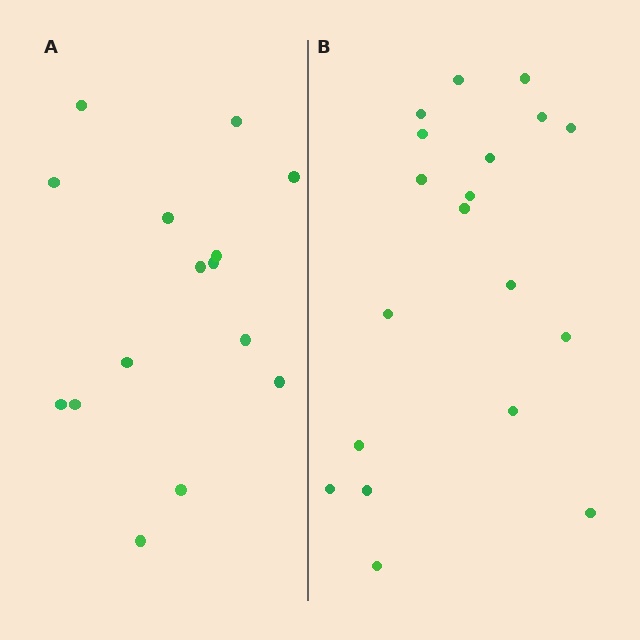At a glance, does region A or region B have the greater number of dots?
Region B (the right region) has more dots.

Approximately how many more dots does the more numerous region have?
Region B has about 4 more dots than region A.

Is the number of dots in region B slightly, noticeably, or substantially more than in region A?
Region B has noticeably more, but not dramatically so. The ratio is roughly 1.3 to 1.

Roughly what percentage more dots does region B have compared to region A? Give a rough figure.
About 25% more.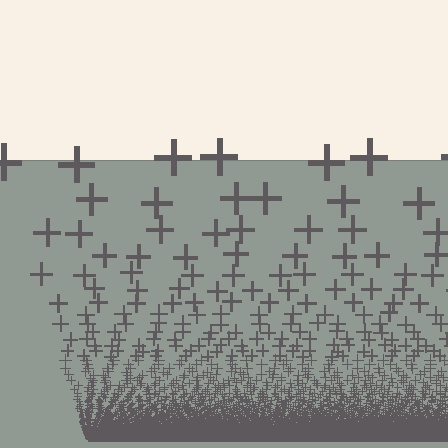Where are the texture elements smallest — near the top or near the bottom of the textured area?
Near the bottom.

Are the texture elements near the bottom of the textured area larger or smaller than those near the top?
Smaller. The gradient is inverted — elements near the bottom are smaller and denser.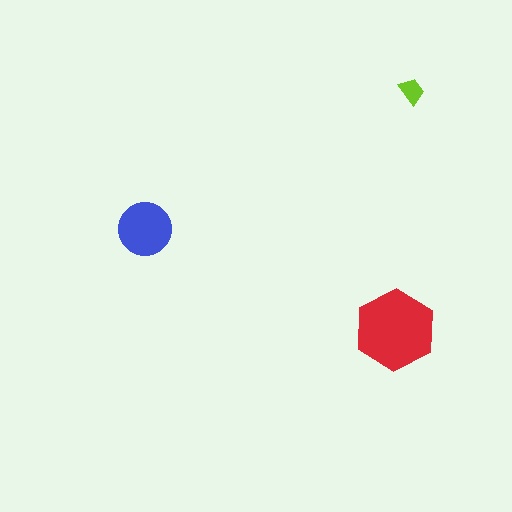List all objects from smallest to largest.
The lime trapezoid, the blue circle, the red hexagon.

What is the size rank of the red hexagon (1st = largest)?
1st.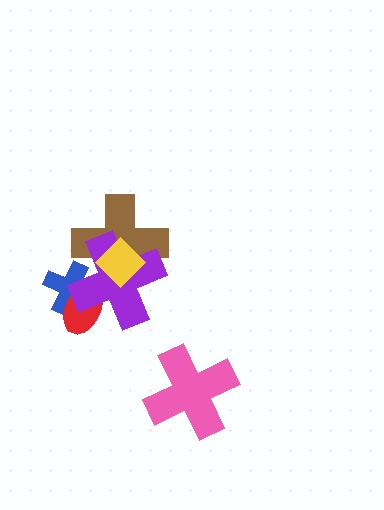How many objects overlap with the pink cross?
0 objects overlap with the pink cross.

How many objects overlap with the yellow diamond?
2 objects overlap with the yellow diamond.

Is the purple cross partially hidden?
Yes, it is partially covered by another shape.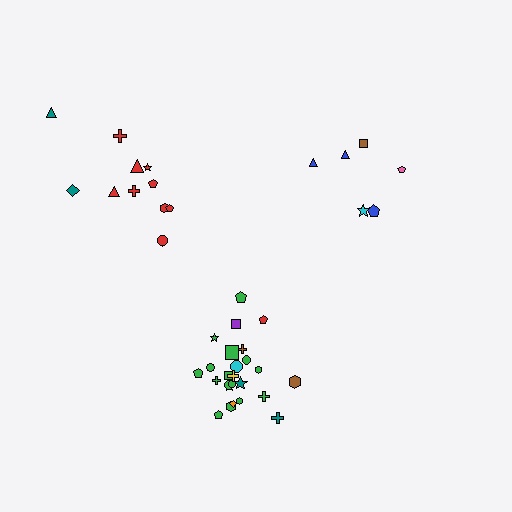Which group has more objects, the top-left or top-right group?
The top-left group.